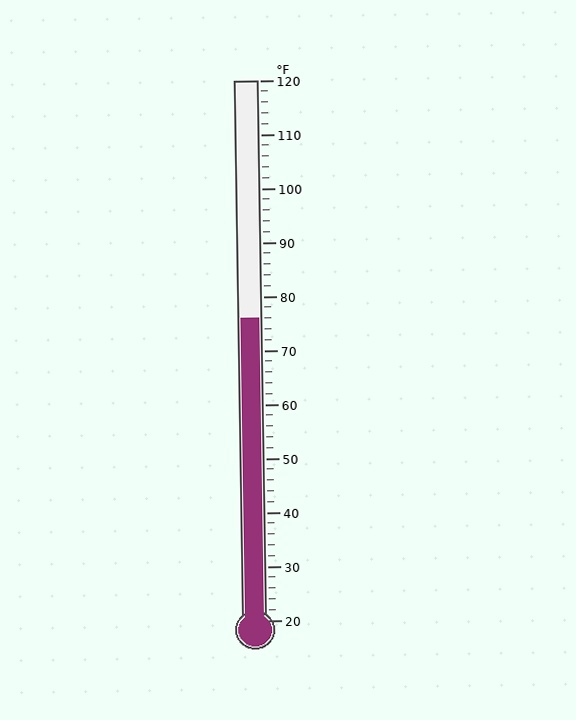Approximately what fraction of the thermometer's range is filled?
The thermometer is filled to approximately 55% of its range.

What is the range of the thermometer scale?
The thermometer scale ranges from 20°F to 120°F.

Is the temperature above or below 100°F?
The temperature is below 100°F.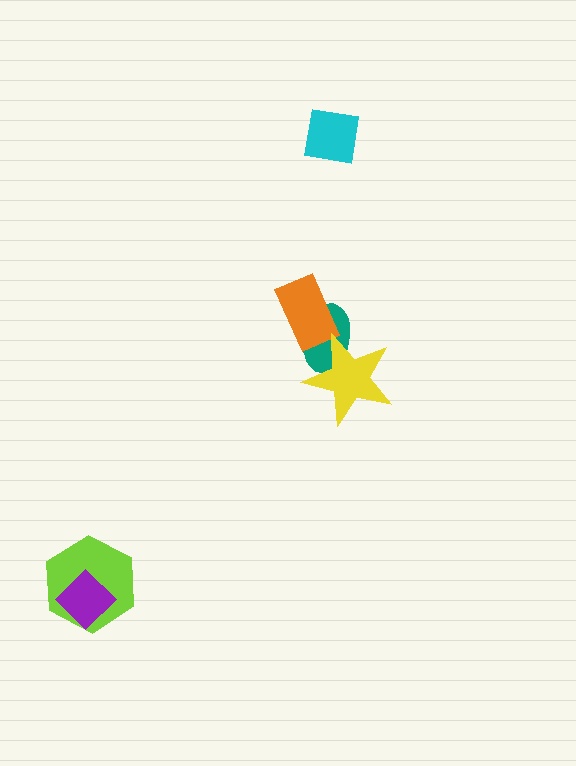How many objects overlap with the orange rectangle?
1 object overlaps with the orange rectangle.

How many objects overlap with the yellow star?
1 object overlaps with the yellow star.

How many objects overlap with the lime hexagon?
1 object overlaps with the lime hexagon.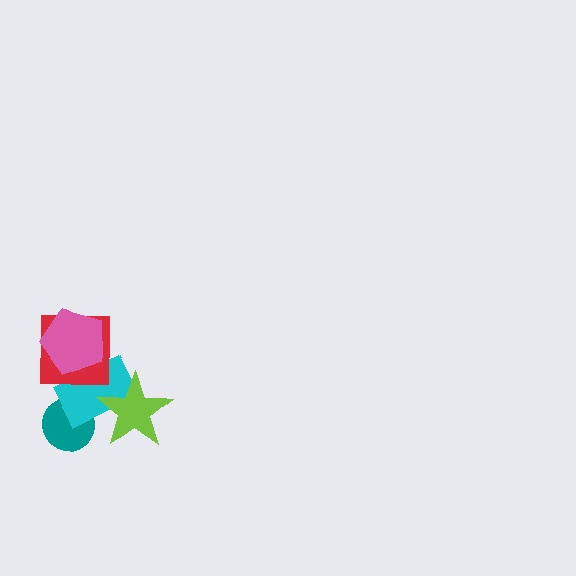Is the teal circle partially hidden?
Yes, it is partially covered by another shape.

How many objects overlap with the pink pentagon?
2 objects overlap with the pink pentagon.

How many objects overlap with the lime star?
1 object overlaps with the lime star.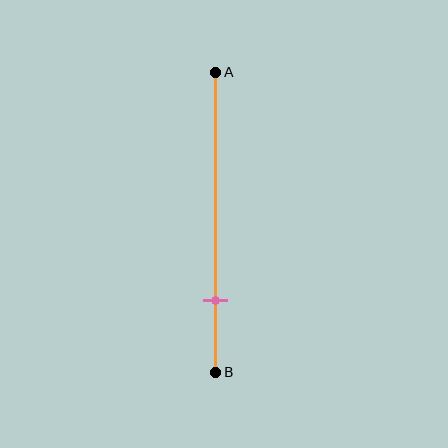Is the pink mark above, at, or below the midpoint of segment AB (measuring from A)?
The pink mark is below the midpoint of segment AB.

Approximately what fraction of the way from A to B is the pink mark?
The pink mark is approximately 75% of the way from A to B.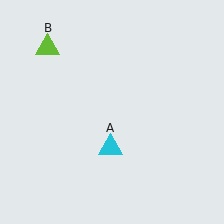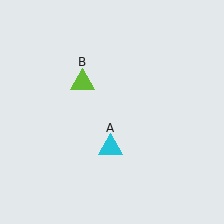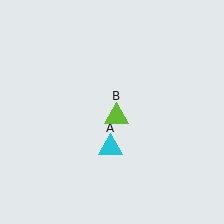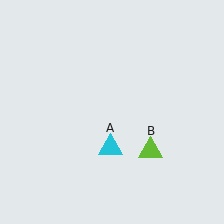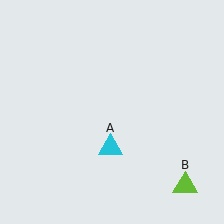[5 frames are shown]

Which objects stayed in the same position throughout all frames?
Cyan triangle (object A) remained stationary.